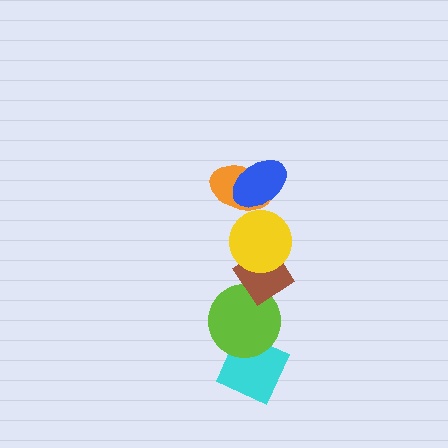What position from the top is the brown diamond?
The brown diamond is 4th from the top.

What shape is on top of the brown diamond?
The yellow circle is on top of the brown diamond.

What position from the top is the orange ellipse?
The orange ellipse is 2nd from the top.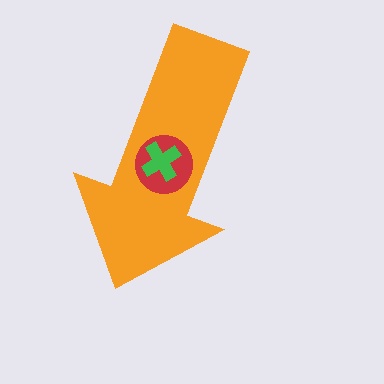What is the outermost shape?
The orange arrow.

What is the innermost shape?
The green cross.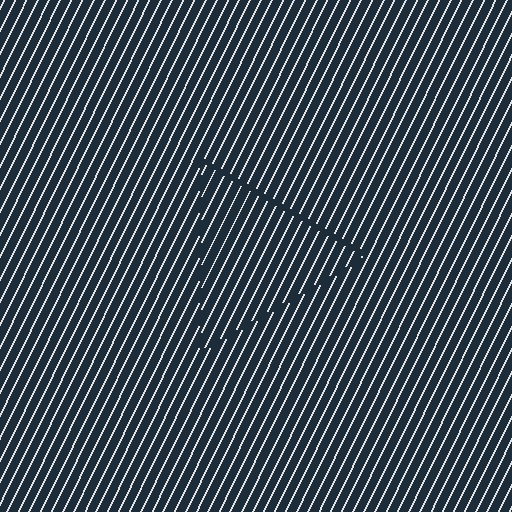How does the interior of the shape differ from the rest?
The interior of the shape contains the same grating, shifted by half a period — the contour is defined by the phase discontinuity where line-ends from the inner and outer gratings abut.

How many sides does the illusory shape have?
3 sides — the line-ends trace a triangle.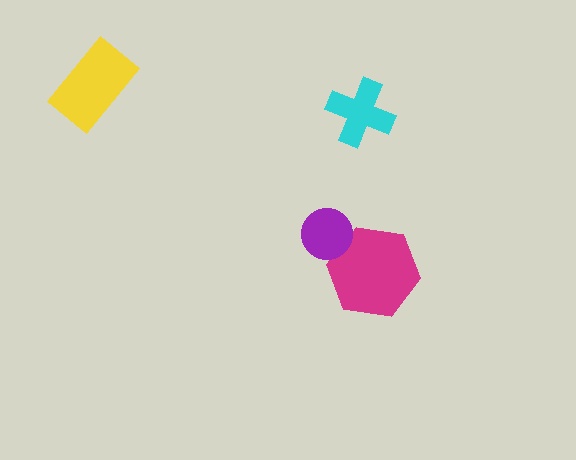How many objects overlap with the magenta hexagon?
1 object overlaps with the magenta hexagon.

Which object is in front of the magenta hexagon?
The purple circle is in front of the magenta hexagon.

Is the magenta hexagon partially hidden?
Yes, it is partially covered by another shape.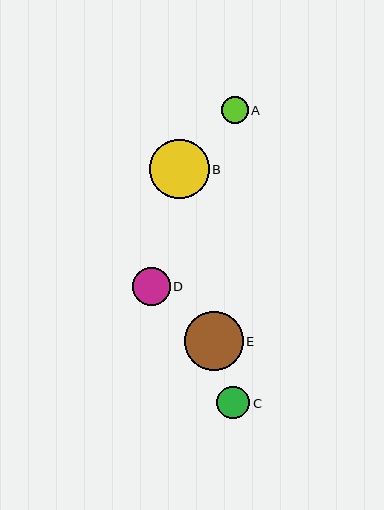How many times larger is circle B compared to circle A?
Circle B is approximately 2.2 times the size of circle A.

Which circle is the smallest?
Circle A is the smallest with a size of approximately 27 pixels.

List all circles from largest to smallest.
From largest to smallest: B, E, D, C, A.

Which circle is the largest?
Circle B is the largest with a size of approximately 59 pixels.